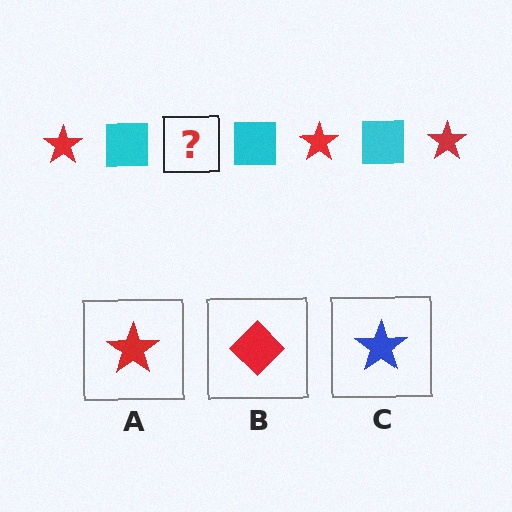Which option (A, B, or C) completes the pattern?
A.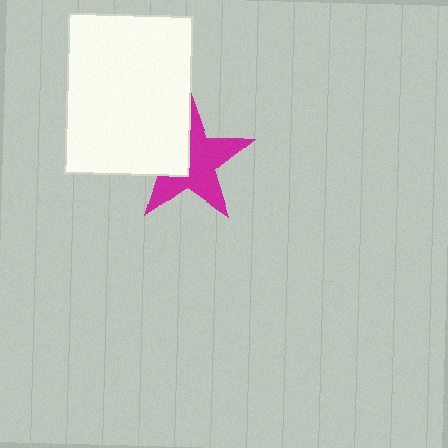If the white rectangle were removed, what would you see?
You would see the complete magenta star.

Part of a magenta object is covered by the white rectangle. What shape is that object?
It is a star.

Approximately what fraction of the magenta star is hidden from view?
Roughly 37% of the magenta star is hidden behind the white rectangle.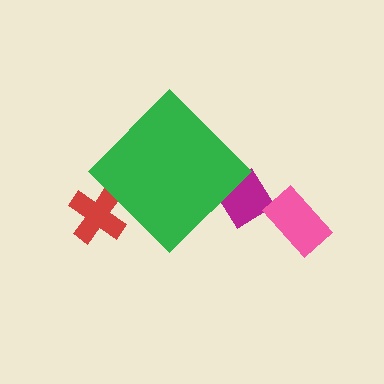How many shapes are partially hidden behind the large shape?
2 shapes are partially hidden.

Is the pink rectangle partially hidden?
No, the pink rectangle is fully visible.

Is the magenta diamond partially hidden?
Yes, the magenta diamond is partially hidden behind the green diamond.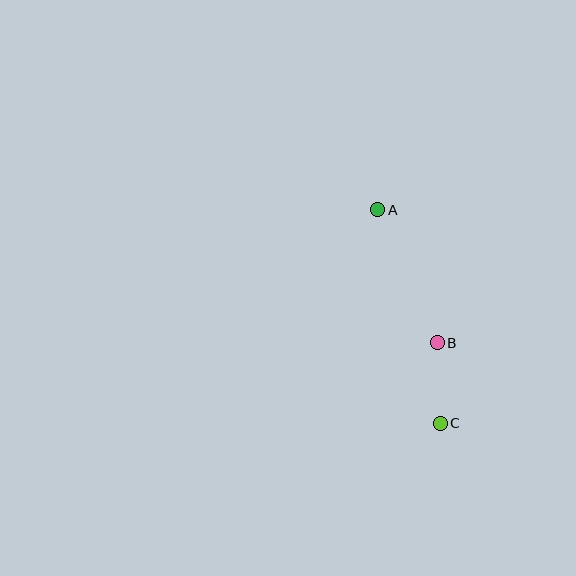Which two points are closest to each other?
Points B and C are closest to each other.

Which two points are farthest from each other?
Points A and C are farthest from each other.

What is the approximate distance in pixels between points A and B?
The distance between A and B is approximately 145 pixels.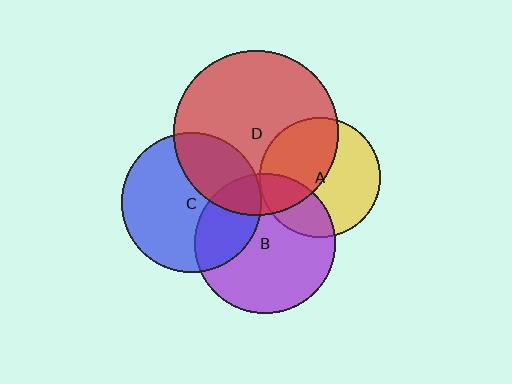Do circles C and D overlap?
Yes.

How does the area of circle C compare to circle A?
Approximately 1.4 times.